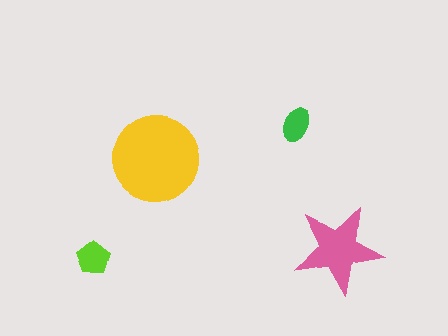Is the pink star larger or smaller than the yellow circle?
Smaller.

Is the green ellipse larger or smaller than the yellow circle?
Smaller.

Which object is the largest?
The yellow circle.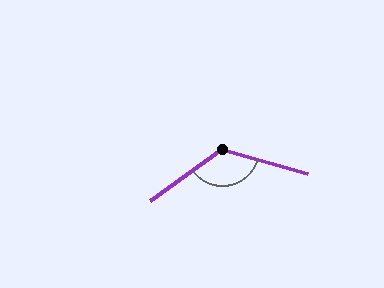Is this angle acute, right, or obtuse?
It is obtuse.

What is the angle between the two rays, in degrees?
Approximately 128 degrees.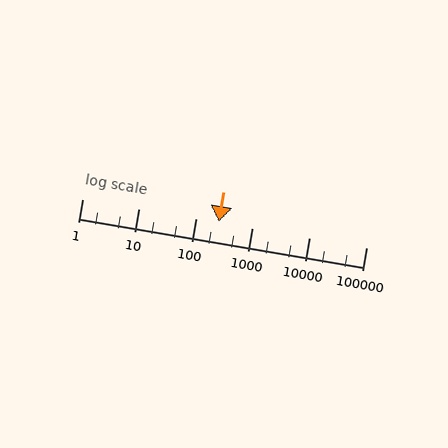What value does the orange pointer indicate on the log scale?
The pointer indicates approximately 250.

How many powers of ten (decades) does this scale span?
The scale spans 5 decades, from 1 to 100000.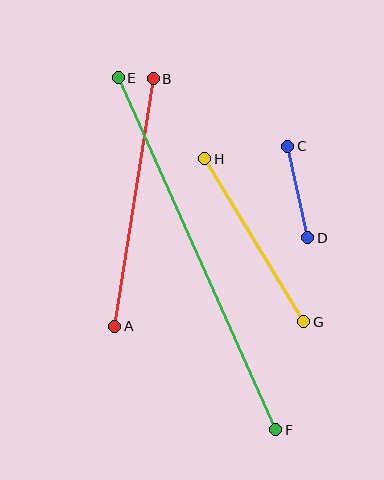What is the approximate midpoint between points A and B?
The midpoint is at approximately (134, 203) pixels.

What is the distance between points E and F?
The distance is approximately 386 pixels.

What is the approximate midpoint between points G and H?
The midpoint is at approximately (254, 240) pixels.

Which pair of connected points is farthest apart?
Points E and F are farthest apart.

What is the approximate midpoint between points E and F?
The midpoint is at approximately (197, 254) pixels.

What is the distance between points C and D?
The distance is approximately 94 pixels.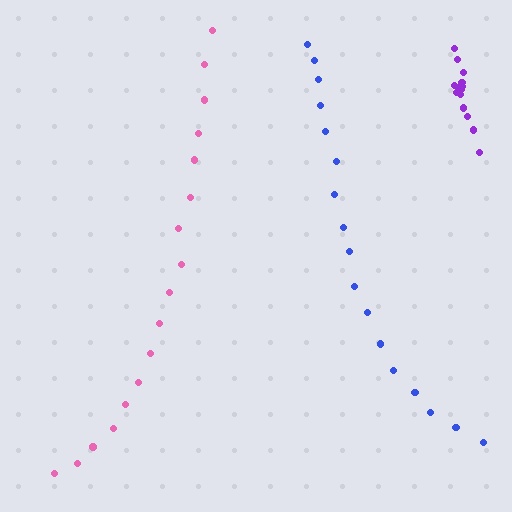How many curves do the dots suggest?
There are 3 distinct paths.